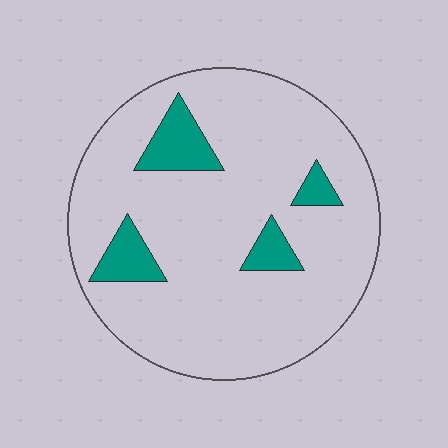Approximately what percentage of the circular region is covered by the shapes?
Approximately 10%.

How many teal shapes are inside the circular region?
4.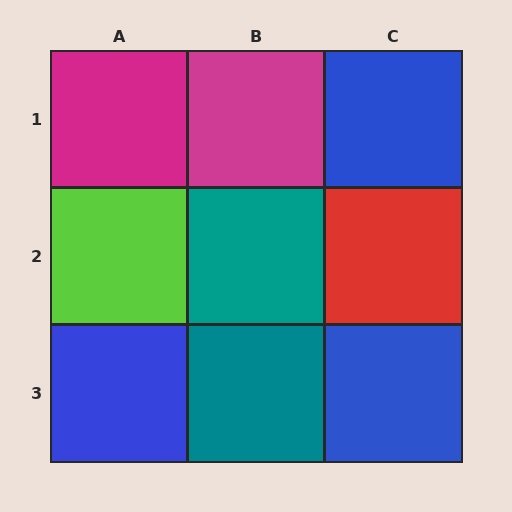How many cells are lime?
1 cell is lime.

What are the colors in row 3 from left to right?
Blue, teal, blue.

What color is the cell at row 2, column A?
Lime.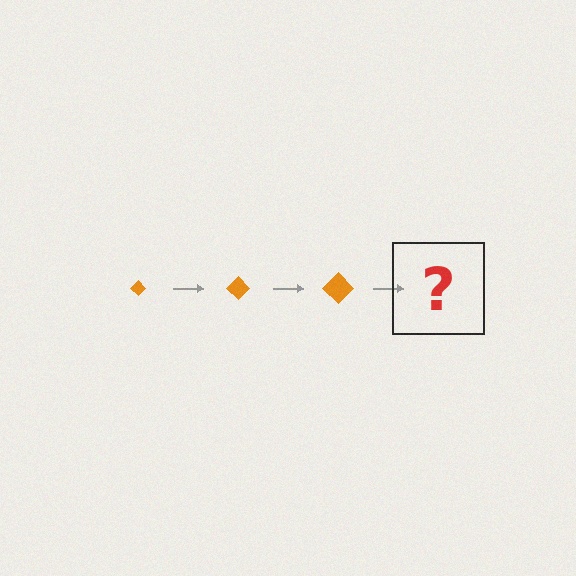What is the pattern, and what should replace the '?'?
The pattern is that the diamond gets progressively larger each step. The '?' should be an orange diamond, larger than the previous one.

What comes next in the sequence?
The next element should be an orange diamond, larger than the previous one.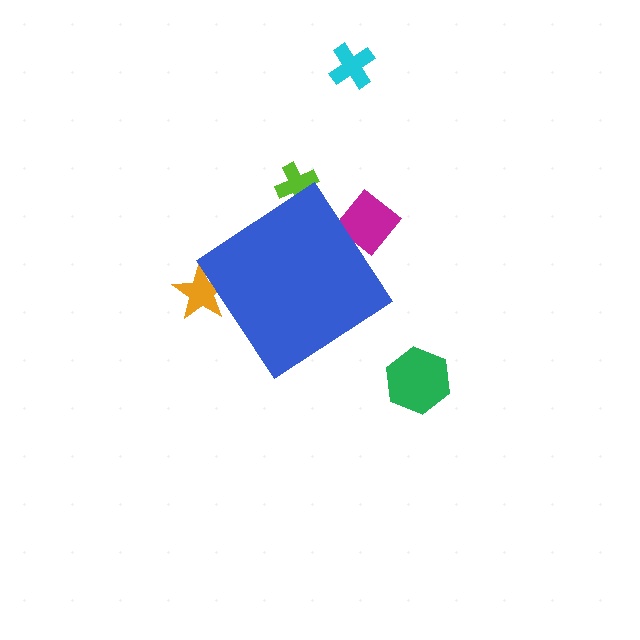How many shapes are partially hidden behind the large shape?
3 shapes are partially hidden.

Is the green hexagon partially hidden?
No, the green hexagon is fully visible.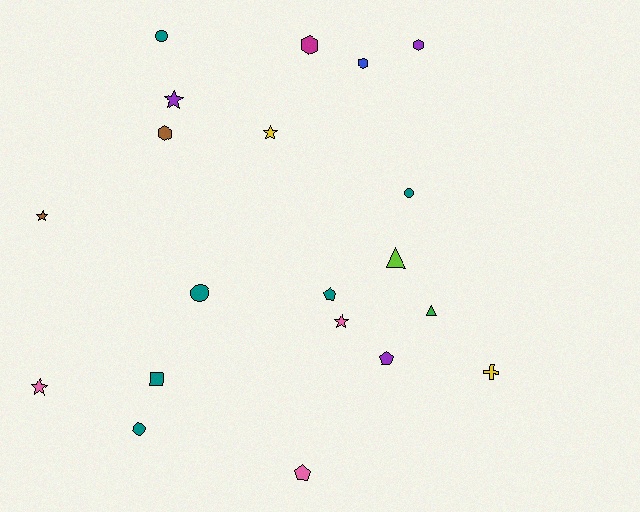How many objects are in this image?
There are 20 objects.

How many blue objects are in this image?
There is 1 blue object.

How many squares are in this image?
There is 1 square.